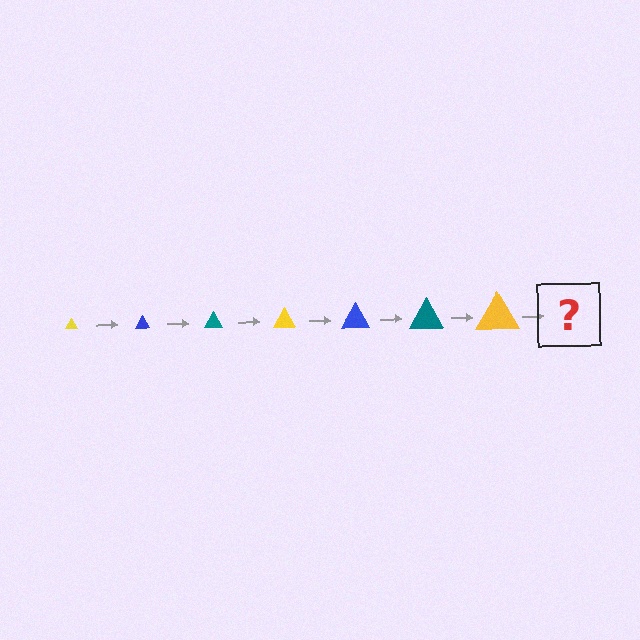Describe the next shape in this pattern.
It should be a blue triangle, larger than the previous one.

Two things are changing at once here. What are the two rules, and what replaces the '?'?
The two rules are that the triangle grows larger each step and the color cycles through yellow, blue, and teal. The '?' should be a blue triangle, larger than the previous one.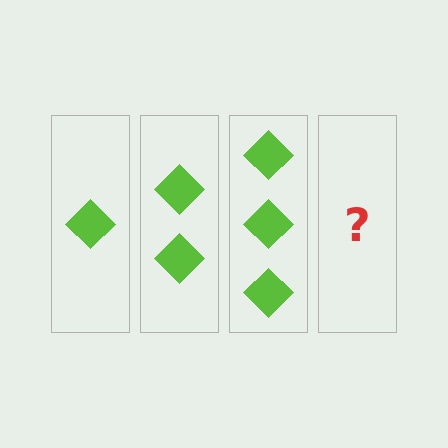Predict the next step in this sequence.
The next step is 4 diamonds.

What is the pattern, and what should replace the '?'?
The pattern is that each step adds one more diamond. The '?' should be 4 diamonds.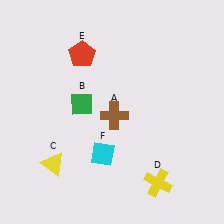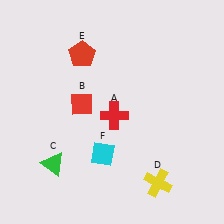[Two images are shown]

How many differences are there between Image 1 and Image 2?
There are 3 differences between the two images.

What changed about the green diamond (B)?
In Image 1, B is green. In Image 2, it changed to red.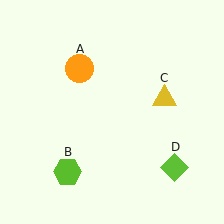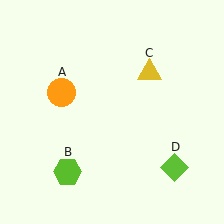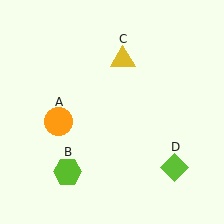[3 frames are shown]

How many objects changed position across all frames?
2 objects changed position: orange circle (object A), yellow triangle (object C).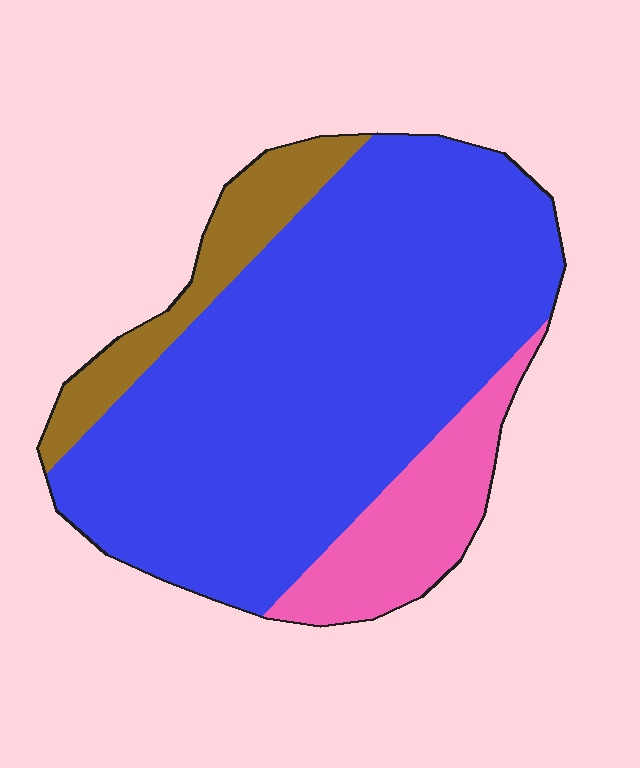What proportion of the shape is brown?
Brown covers 12% of the shape.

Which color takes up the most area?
Blue, at roughly 75%.